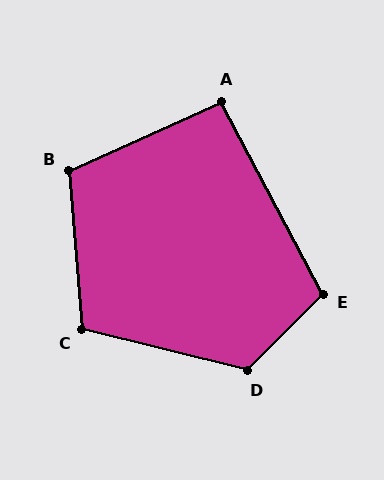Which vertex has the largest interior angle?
D, at approximately 121 degrees.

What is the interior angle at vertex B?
Approximately 109 degrees (obtuse).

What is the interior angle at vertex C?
Approximately 109 degrees (obtuse).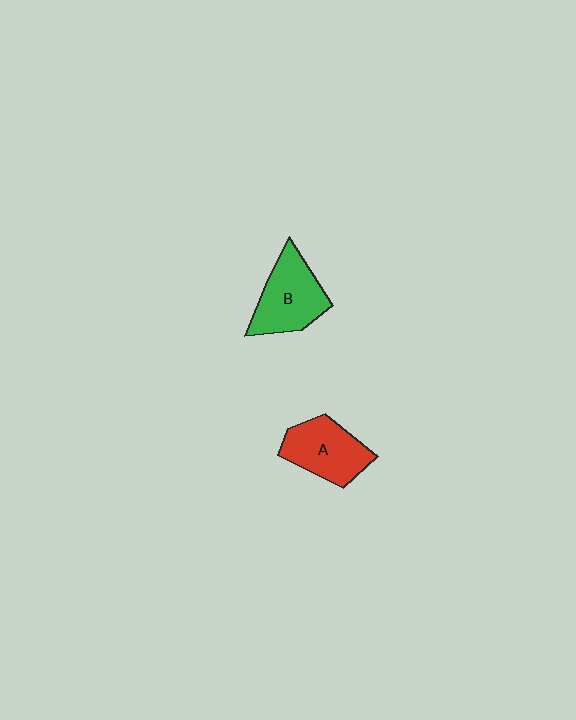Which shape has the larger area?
Shape B (green).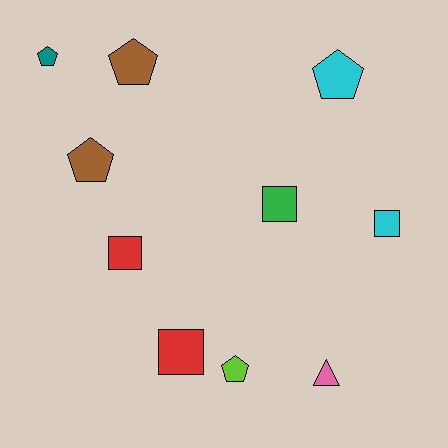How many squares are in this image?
There are 4 squares.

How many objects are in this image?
There are 10 objects.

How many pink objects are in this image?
There is 1 pink object.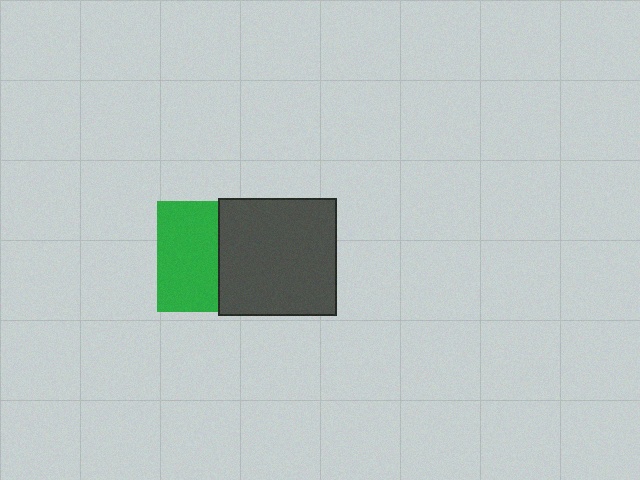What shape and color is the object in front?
The object in front is a dark gray square.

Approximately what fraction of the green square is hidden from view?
Roughly 46% of the green square is hidden behind the dark gray square.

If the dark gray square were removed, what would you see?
You would see the complete green square.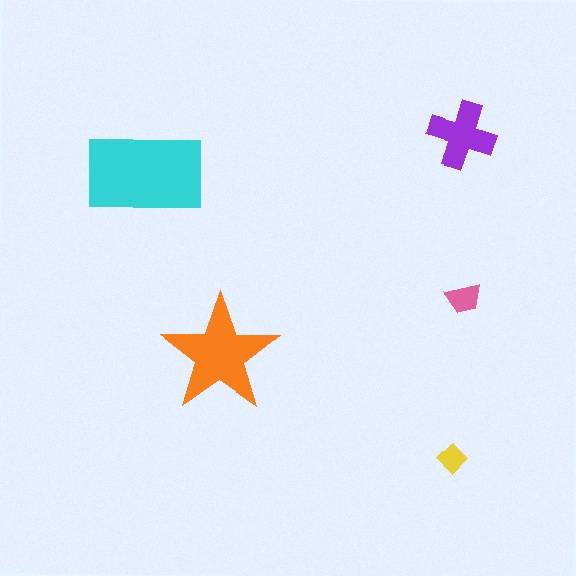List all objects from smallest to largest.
The yellow diamond, the pink trapezoid, the purple cross, the orange star, the cyan rectangle.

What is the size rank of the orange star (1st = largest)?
2nd.